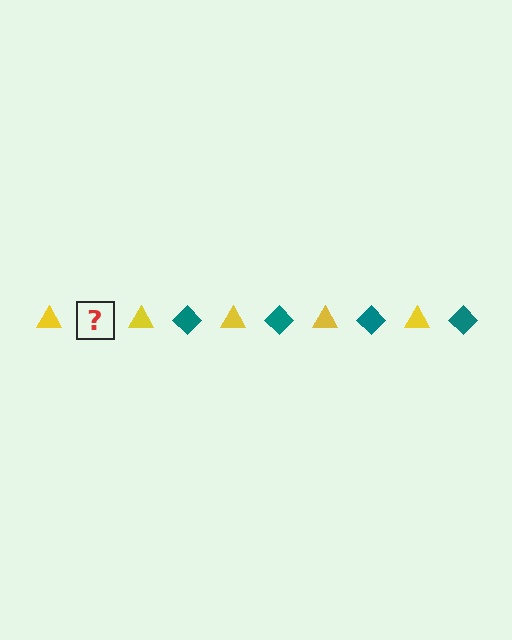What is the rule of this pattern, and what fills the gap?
The rule is that the pattern alternates between yellow triangle and teal diamond. The gap should be filled with a teal diamond.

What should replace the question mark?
The question mark should be replaced with a teal diamond.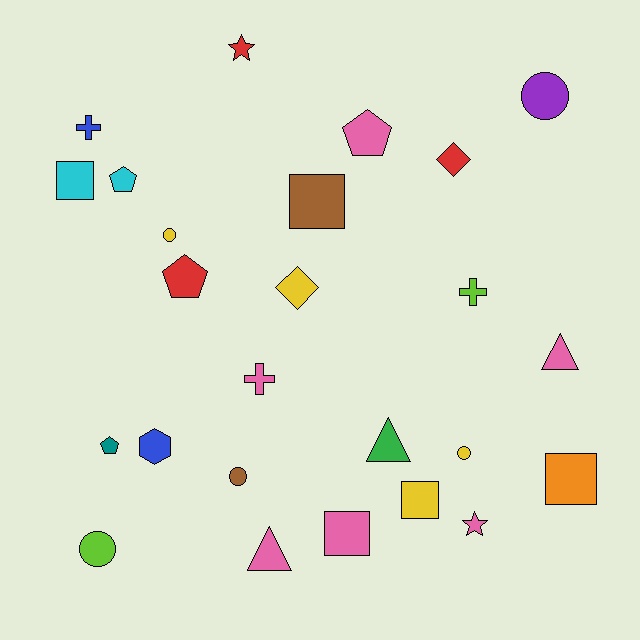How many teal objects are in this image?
There is 1 teal object.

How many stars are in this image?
There are 2 stars.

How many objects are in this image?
There are 25 objects.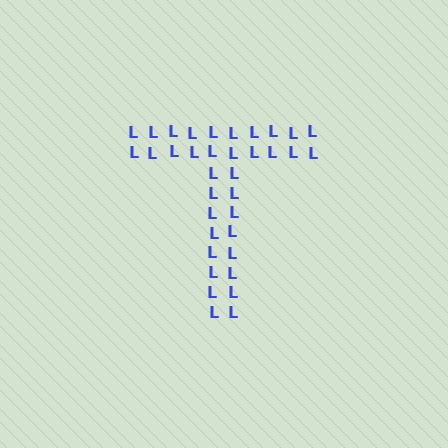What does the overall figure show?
The overall figure shows the letter T.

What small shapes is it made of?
It is made of small letter L's.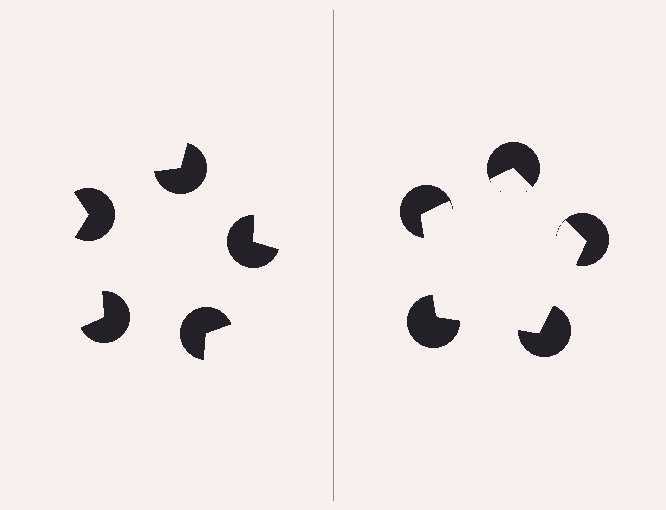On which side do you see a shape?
An illusory pentagon appears on the right side. On the left side the wedge cuts are rotated, so no coherent shape forms.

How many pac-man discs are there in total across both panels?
10 — 5 on each side.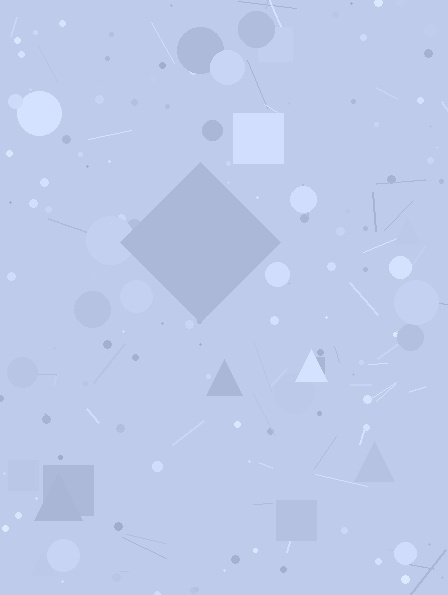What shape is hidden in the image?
A diamond is hidden in the image.